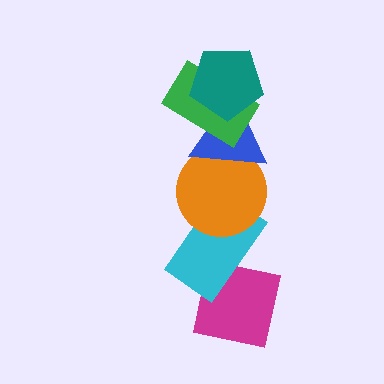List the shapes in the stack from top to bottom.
From top to bottom: the teal pentagon, the green rectangle, the blue triangle, the orange circle, the cyan rectangle, the magenta square.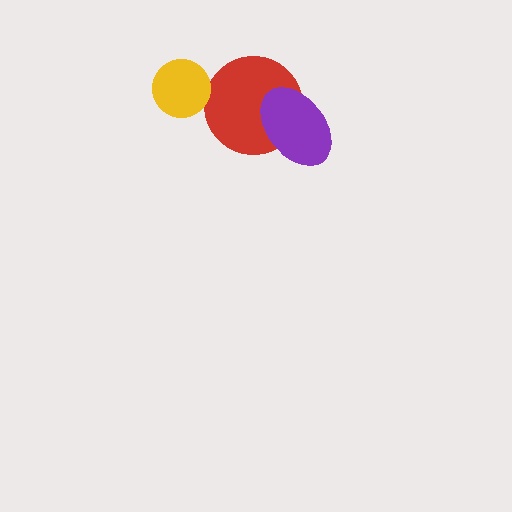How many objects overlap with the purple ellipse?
1 object overlaps with the purple ellipse.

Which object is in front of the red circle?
The purple ellipse is in front of the red circle.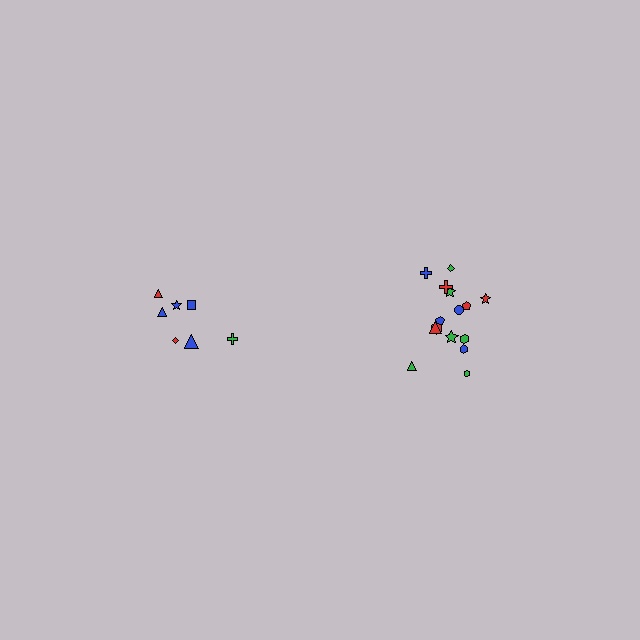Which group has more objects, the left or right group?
The right group.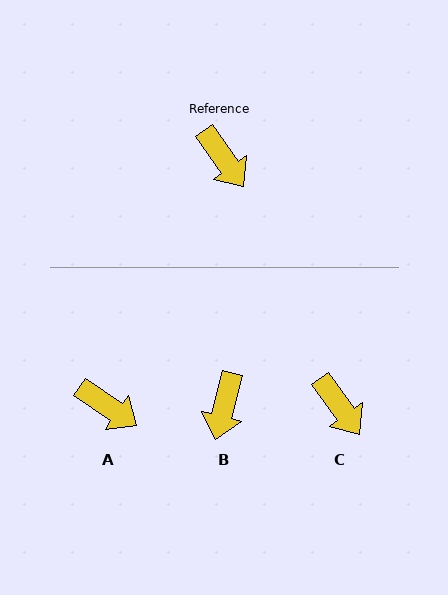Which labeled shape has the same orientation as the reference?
C.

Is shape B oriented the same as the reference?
No, it is off by about 49 degrees.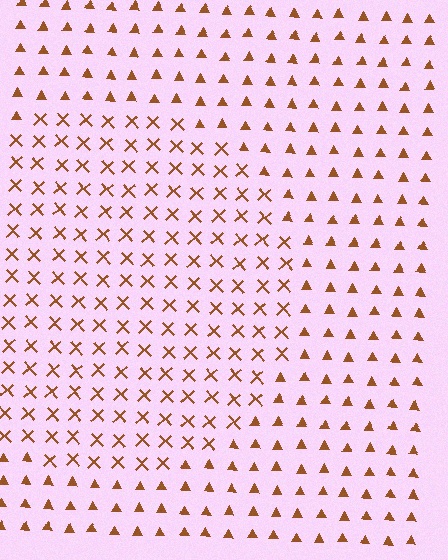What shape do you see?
I see a circle.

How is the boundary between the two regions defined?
The boundary is defined by a change in element shape: X marks inside vs. triangles outside. All elements share the same color and spacing.